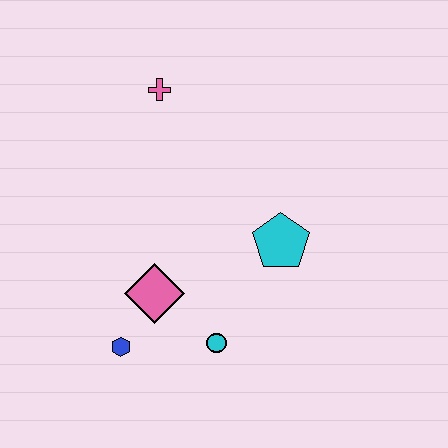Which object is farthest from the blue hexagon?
The pink cross is farthest from the blue hexagon.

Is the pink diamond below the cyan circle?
No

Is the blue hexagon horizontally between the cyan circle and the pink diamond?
No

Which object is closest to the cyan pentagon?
The cyan circle is closest to the cyan pentagon.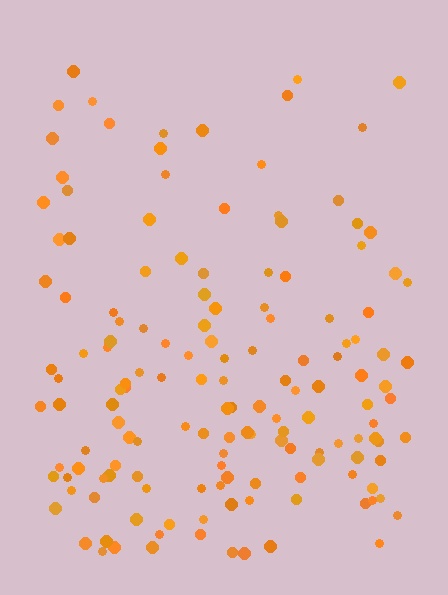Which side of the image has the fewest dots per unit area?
The top.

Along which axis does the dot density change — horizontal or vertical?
Vertical.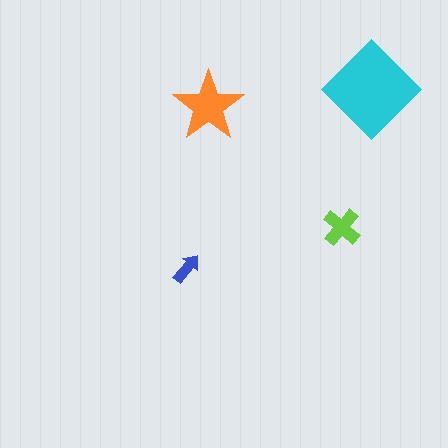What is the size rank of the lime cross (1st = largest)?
3rd.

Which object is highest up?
The cyan diamond is topmost.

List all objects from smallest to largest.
The blue arrow, the lime cross, the orange star, the cyan diamond.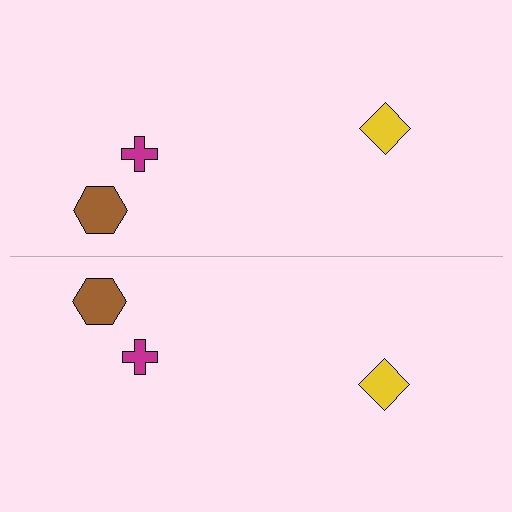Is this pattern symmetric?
Yes, this pattern has bilateral (reflection) symmetry.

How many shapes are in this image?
There are 6 shapes in this image.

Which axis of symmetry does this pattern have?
The pattern has a horizontal axis of symmetry running through the center of the image.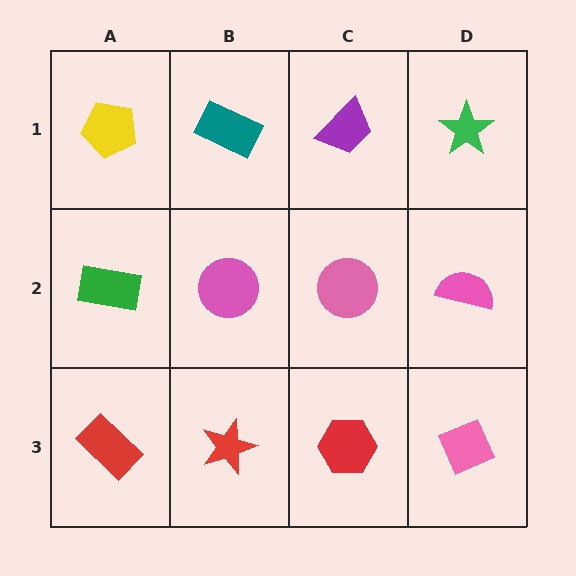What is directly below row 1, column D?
A pink semicircle.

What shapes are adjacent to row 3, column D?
A pink semicircle (row 2, column D), a red hexagon (row 3, column C).